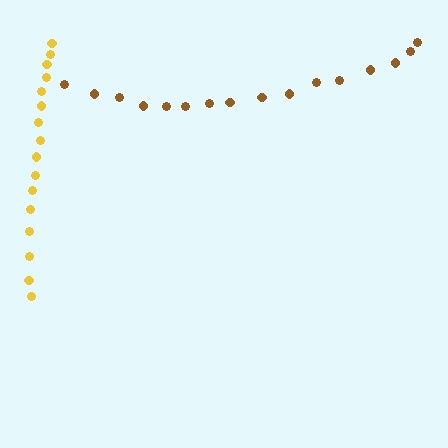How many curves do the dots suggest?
There are 2 distinct paths.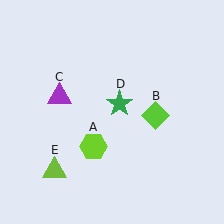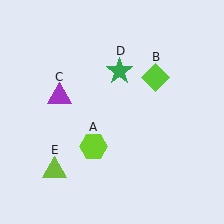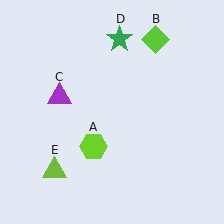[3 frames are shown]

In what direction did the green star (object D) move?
The green star (object D) moved up.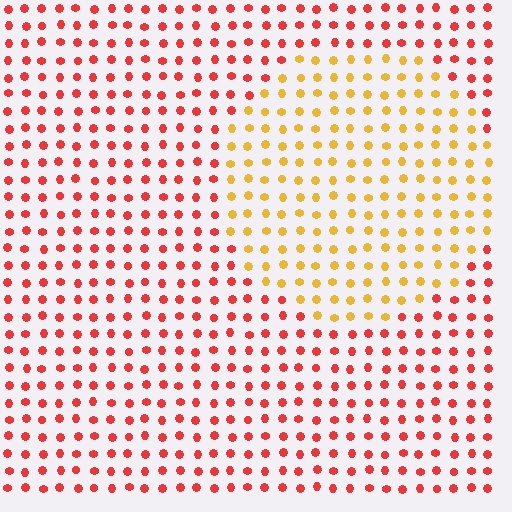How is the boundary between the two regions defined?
The boundary is defined purely by a slight shift in hue (about 45 degrees). Spacing, size, and orientation are identical on both sides.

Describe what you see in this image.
The image is filled with small red elements in a uniform arrangement. A circle-shaped region is visible where the elements are tinted to a slightly different hue, forming a subtle color boundary.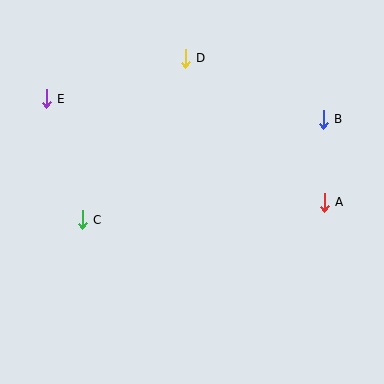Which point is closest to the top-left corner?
Point E is closest to the top-left corner.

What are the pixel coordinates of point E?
Point E is at (46, 99).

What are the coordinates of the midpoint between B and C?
The midpoint between B and C is at (203, 170).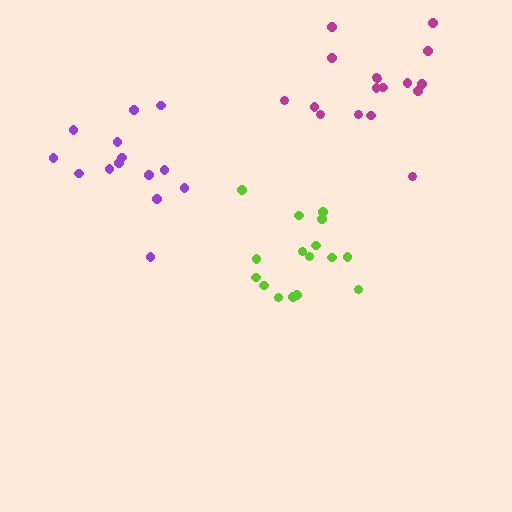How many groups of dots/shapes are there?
There are 3 groups.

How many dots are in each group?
Group 1: 16 dots, Group 2: 14 dots, Group 3: 17 dots (47 total).